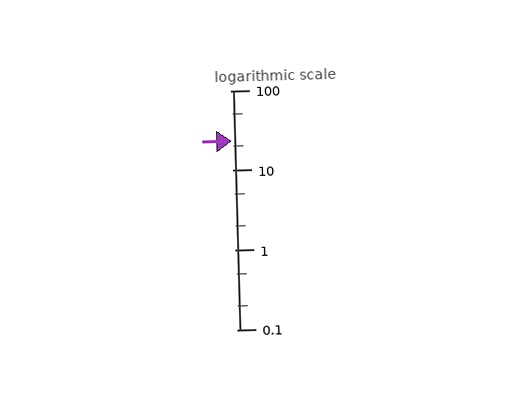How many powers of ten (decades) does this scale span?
The scale spans 3 decades, from 0.1 to 100.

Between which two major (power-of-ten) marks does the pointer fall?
The pointer is between 10 and 100.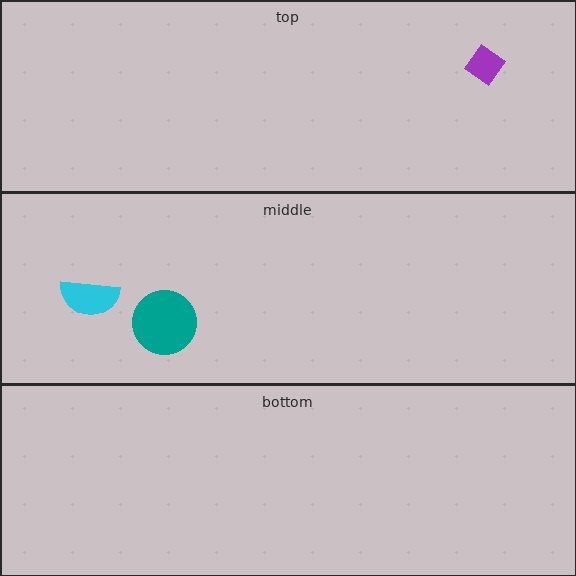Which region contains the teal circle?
The middle region.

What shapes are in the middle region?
The teal circle, the cyan semicircle.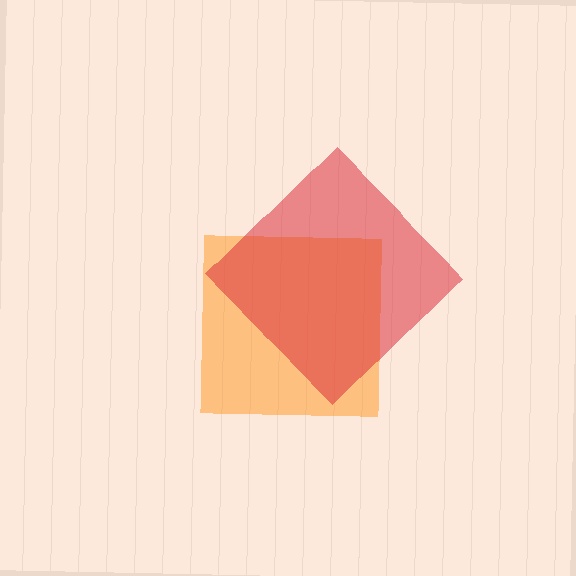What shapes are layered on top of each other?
The layered shapes are: an orange square, a red diamond.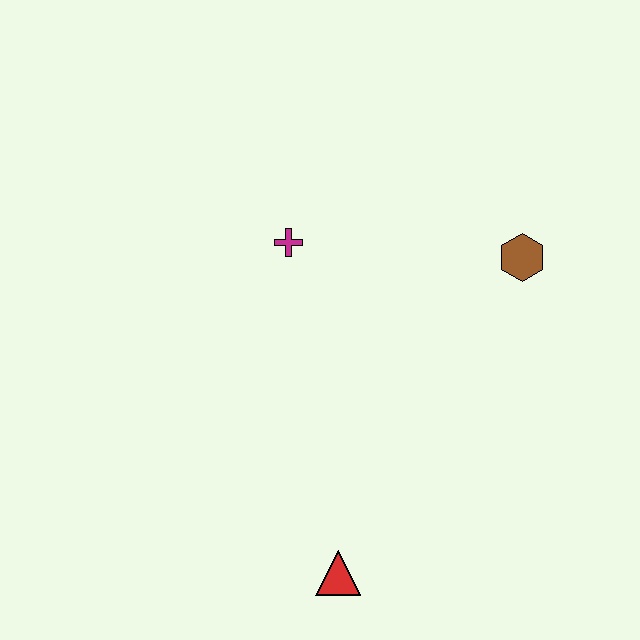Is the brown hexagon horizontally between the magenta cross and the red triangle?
No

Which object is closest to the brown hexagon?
The magenta cross is closest to the brown hexagon.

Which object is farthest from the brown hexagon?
The red triangle is farthest from the brown hexagon.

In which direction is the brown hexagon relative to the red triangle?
The brown hexagon is above the red triangle.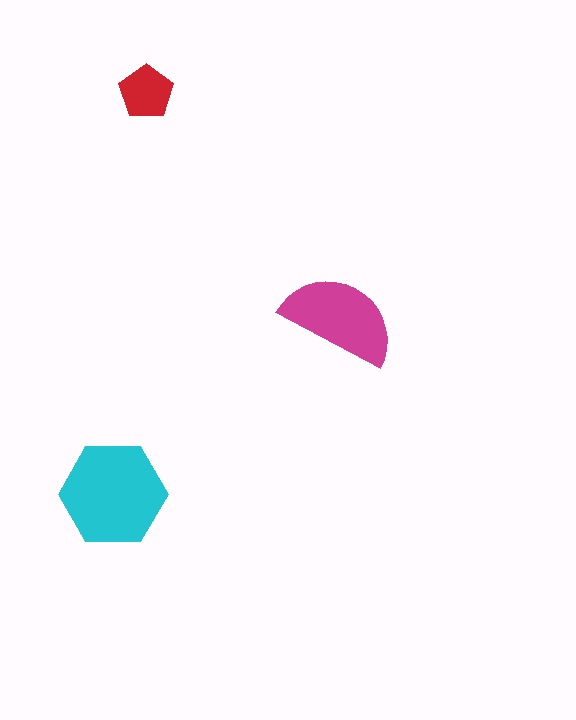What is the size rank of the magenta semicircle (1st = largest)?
2nd.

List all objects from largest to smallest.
The cyan hexagon, the magenta semicircle, the red pentagon.